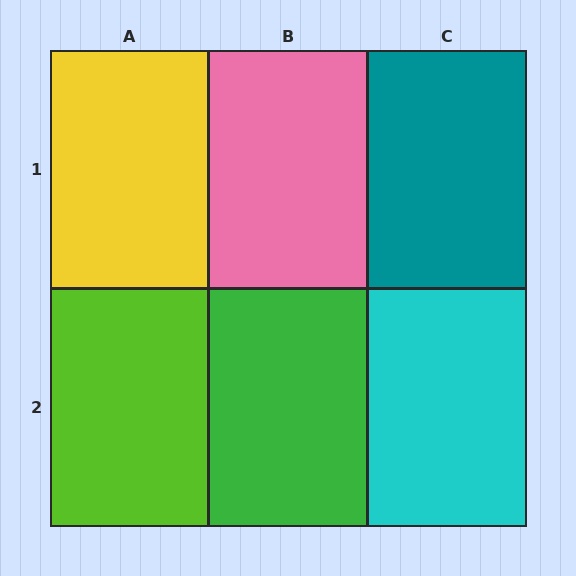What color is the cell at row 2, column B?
Green.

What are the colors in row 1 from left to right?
Yellow, pink, teal.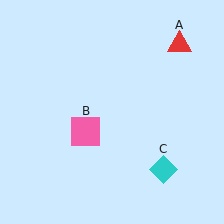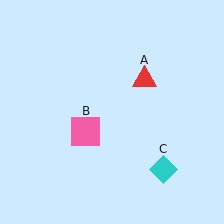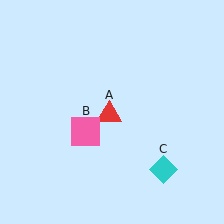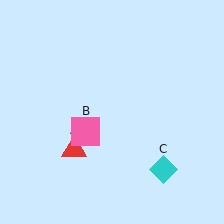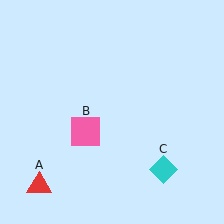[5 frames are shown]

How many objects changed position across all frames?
1 object changed position: red triangle (object A).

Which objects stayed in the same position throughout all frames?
Pink square (object B) and cyan diamond (object C) remained stationary.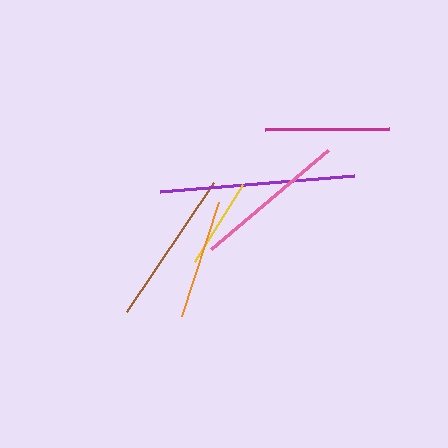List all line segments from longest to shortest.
From longest to shortest: purple, brown, pink, magenta, orange, yellow.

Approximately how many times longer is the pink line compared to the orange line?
The pink line is approximately 1.3 times the length of the orange line.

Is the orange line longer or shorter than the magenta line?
The magenta line is longer than the orange line.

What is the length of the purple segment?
The purple segment is approximately 194 pixels long.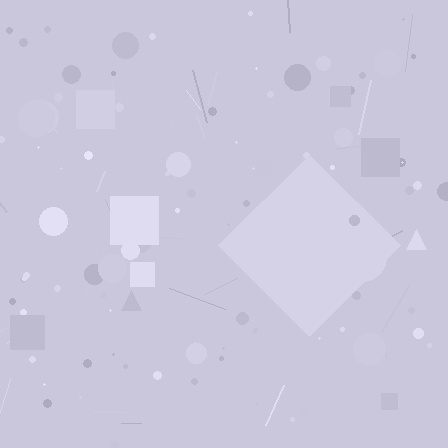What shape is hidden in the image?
A diamond is hidden in the image.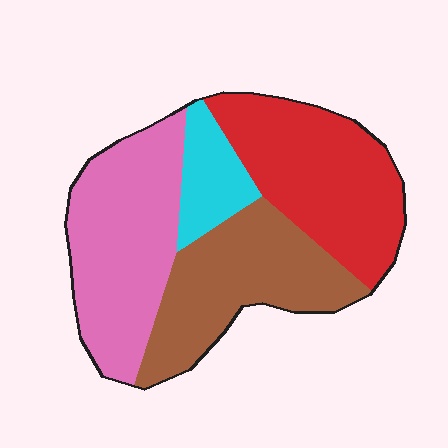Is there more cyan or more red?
Red.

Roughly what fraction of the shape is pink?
Pink covers roughly 30% of the shape.